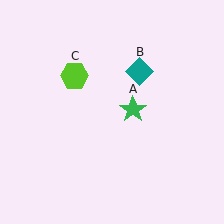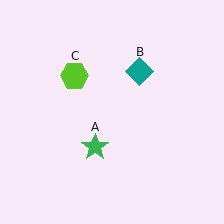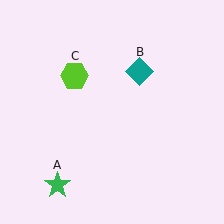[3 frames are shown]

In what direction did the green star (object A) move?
The green star (object A) moved down and to the left.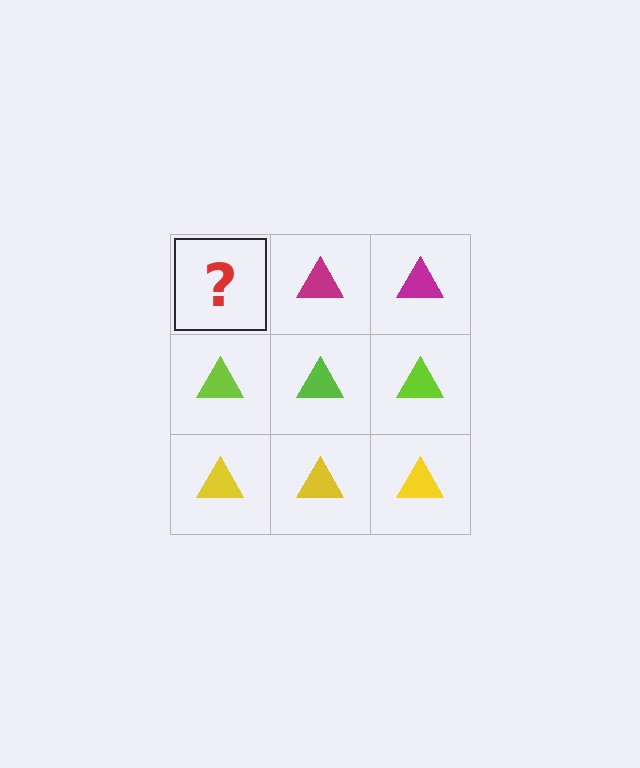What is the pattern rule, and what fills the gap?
The rule is that each row has a consistent color. The gap should be filled with a magenta triangle.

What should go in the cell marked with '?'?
The missing cell should contain a magenta triangle.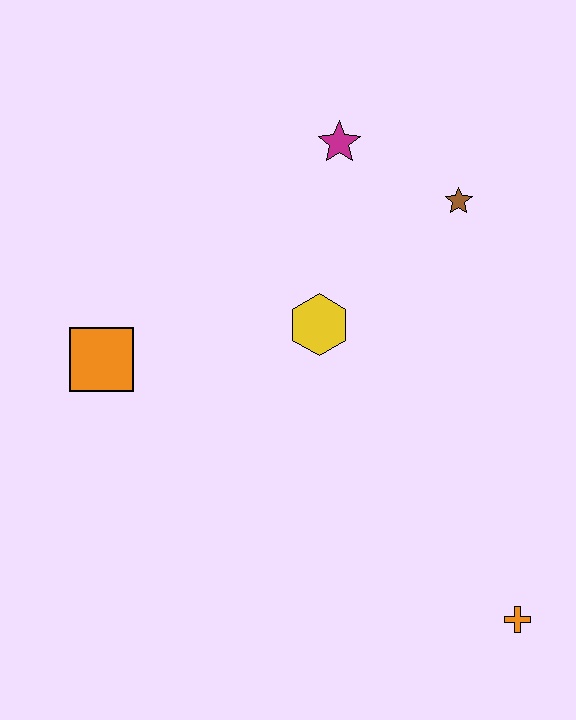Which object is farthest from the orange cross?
The magenta star is farthest from the orange cross.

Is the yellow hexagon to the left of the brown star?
Yes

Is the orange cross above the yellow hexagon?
No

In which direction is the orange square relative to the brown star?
The orange square is to the left of the brown star.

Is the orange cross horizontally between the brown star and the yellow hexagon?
No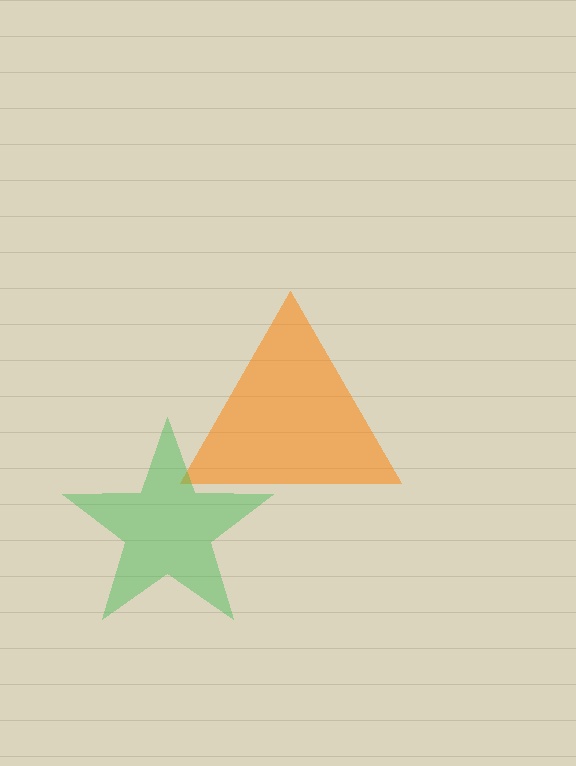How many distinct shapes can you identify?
There are 2 distinct shapes: an orange triangle, a green star.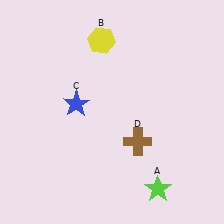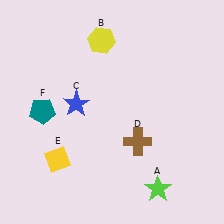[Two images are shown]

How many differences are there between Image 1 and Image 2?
There are 2 differences between the two images.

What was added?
A yellow diamond (E), a teal pentagon (F) were added in Image 2.